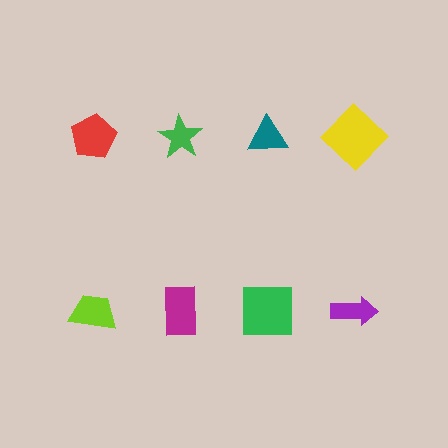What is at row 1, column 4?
A yellow diamond.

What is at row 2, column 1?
A lime trapezoid.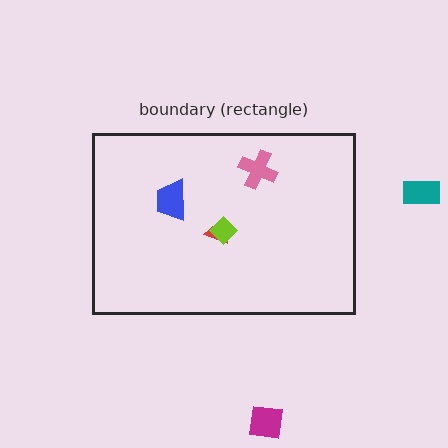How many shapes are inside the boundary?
4 inside, 2 outside.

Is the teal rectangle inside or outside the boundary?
Outside.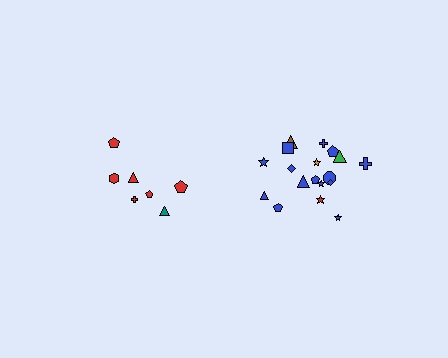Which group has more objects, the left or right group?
The right group.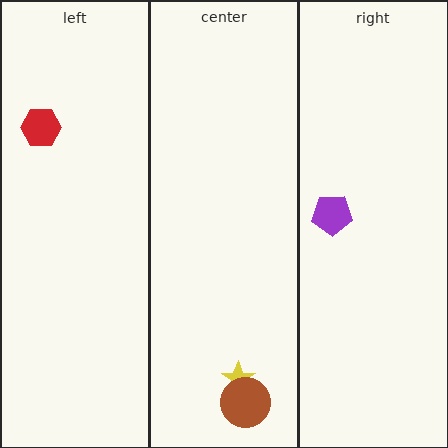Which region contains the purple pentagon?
The right region.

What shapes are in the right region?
The purple pentagon.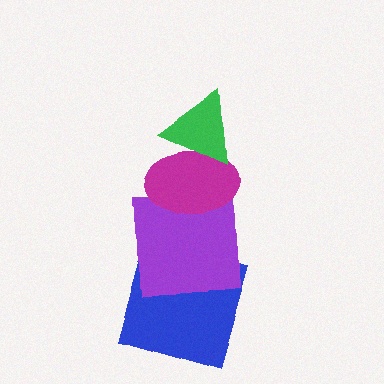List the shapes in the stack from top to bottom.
From top to bottom: the green triangle, the magenta ellipse, the purple square, the blue square.